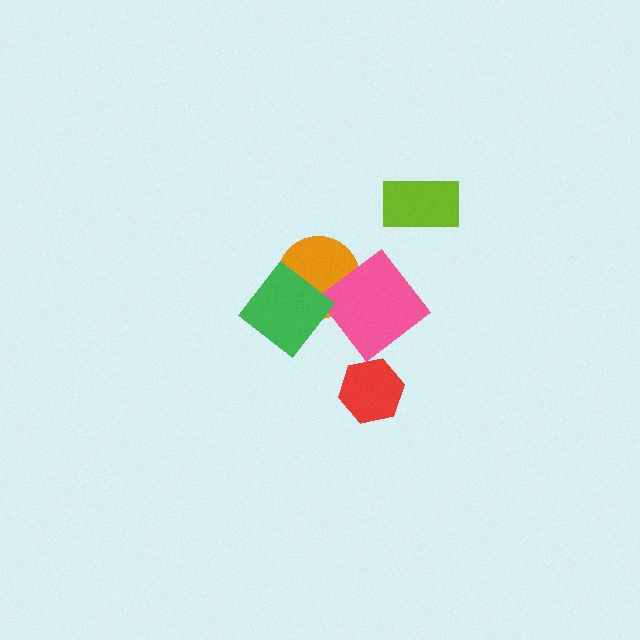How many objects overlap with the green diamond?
1 object overlaps with the green diamond.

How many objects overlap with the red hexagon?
0 objects overlap with the red hexagon.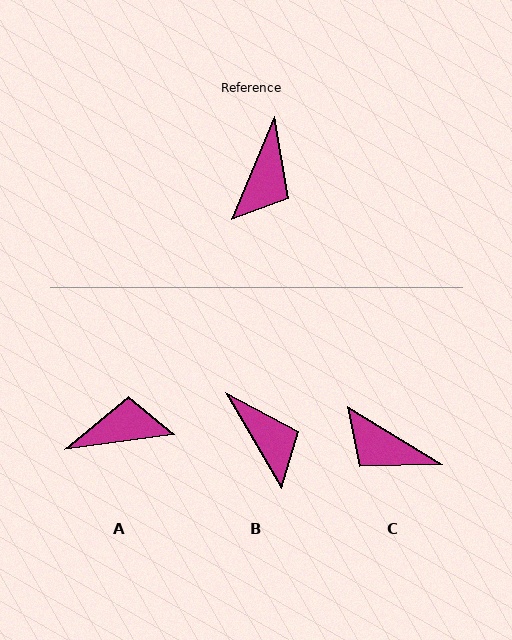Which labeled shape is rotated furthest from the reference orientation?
A, about 120 degrees away.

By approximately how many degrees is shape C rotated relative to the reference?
Approximately 99 degrees clockwise.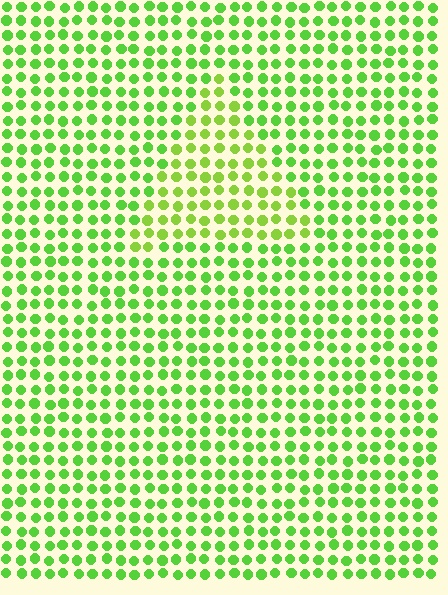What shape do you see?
I see a triangle.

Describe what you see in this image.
The image is filled with small lime elements in a uniform arrangement. A triangle-shaped region is visible where the elements are tinted to a slightly different hue, forming a subtle color boundary.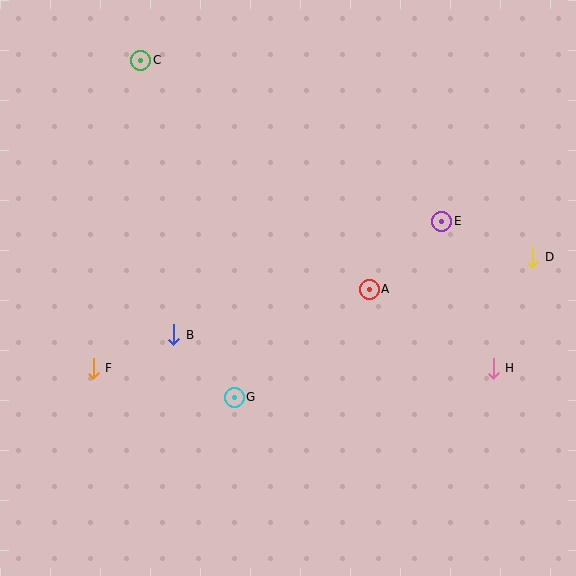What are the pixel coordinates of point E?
Point E is at (442, 221).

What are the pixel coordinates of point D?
Point D is at (533, 257).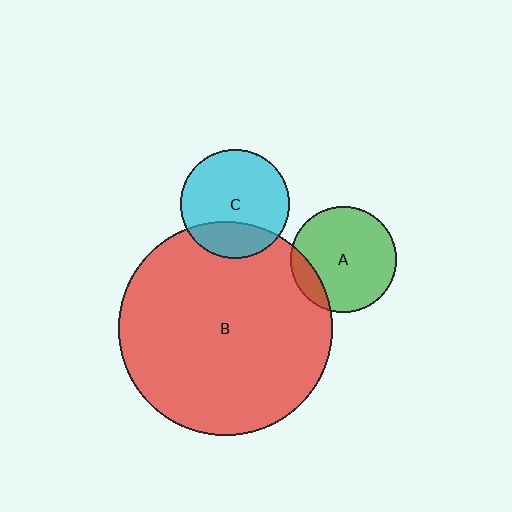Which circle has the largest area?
Circle B (red).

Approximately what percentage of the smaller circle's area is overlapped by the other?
Approximately 25%.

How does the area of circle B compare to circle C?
Approximately 3.8 times.